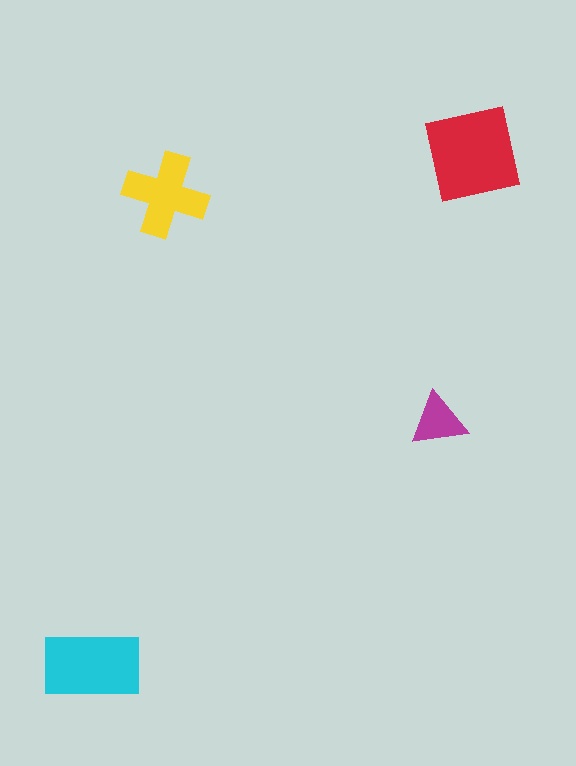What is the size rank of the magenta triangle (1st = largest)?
4th.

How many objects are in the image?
There are 4 objects in the image.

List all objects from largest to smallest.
The red square, the cyan rectangle, the yellow cross, the magenta triangle.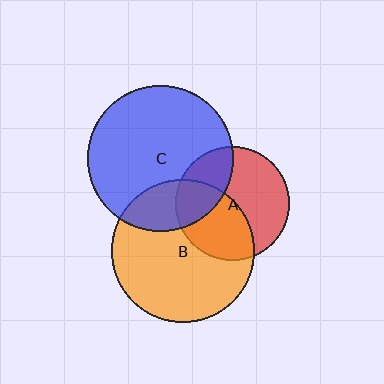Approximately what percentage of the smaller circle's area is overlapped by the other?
Approximately 25%.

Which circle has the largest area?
Circle C (blue).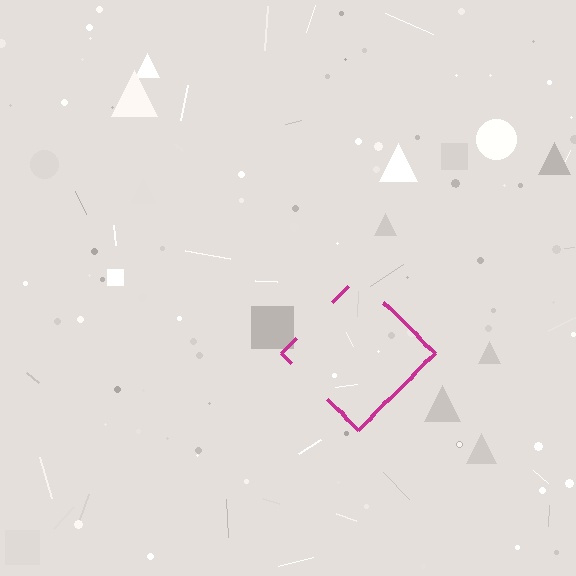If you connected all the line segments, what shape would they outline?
They would outline a diamond.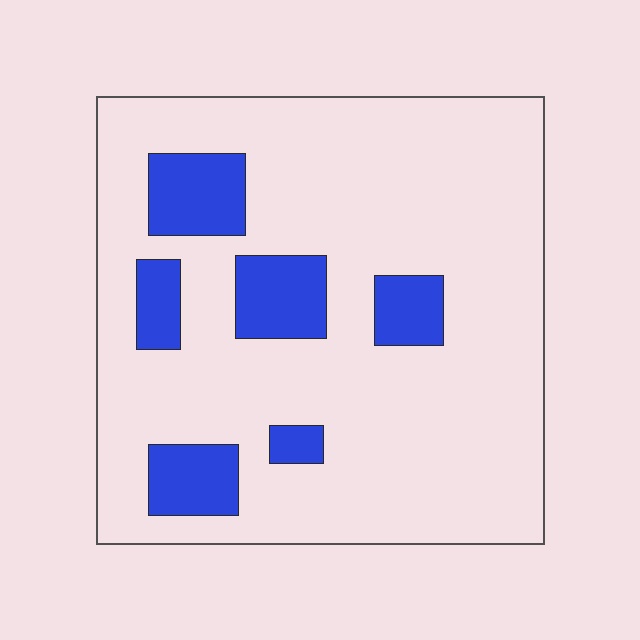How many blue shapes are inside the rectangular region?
6.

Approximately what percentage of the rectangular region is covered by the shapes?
Approximately 15%.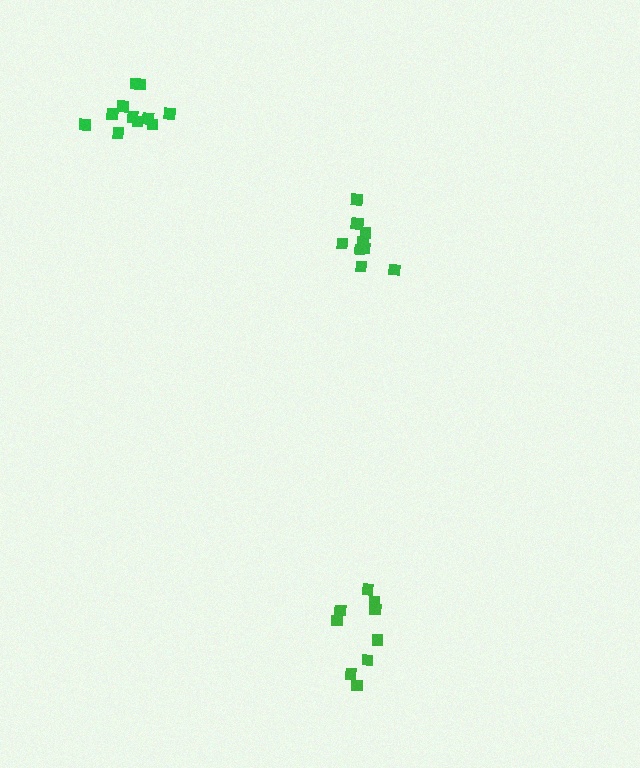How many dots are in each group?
Group 1: 9 dots, Group 2: 10 dots, Group 3: 12 dots (31 total).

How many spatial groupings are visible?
There are 3 spatial groupings.